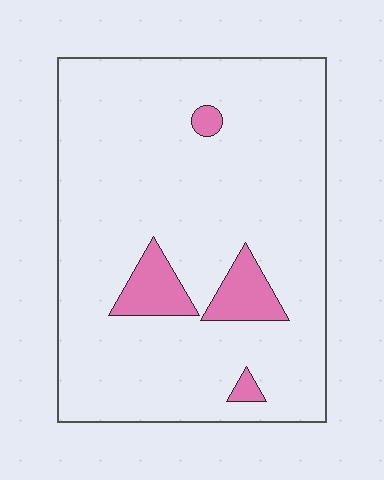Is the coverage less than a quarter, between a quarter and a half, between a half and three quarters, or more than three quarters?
Less than a quarter.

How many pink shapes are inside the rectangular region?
4.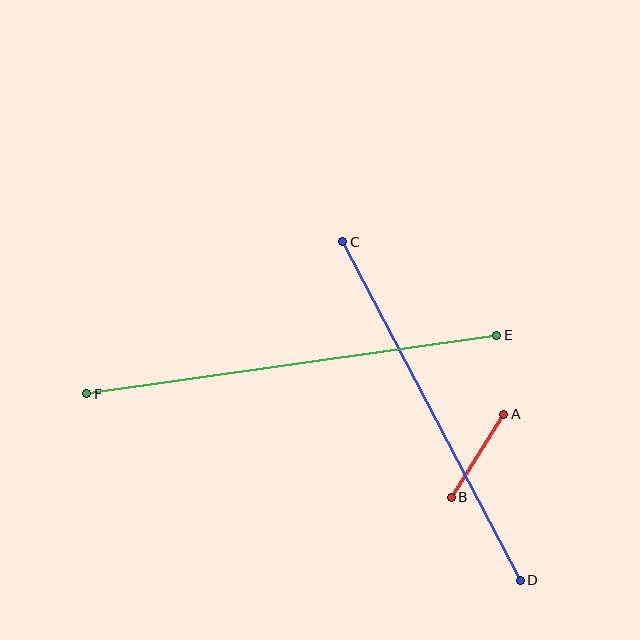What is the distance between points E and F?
The distance is approximately 414 pixels.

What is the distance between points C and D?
The distance is approximately 382 pixels.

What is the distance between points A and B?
The distance is approximately 98 pixels.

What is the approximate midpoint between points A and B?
The midpoint is at approximately (478, 456) pixels.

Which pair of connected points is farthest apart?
Points E and F are farthest apart.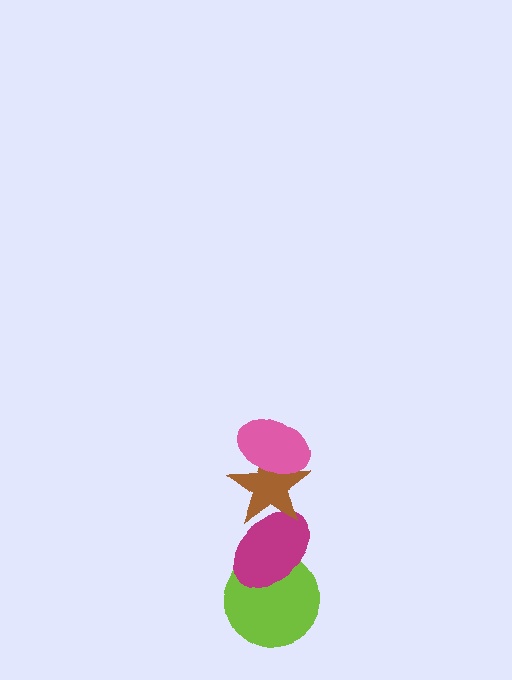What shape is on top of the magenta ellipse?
The brown star is on top of the magenta ellipse.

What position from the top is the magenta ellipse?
The magenta ellipse is 3rd from the top.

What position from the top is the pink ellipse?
The pink ellipse is 1st from the top.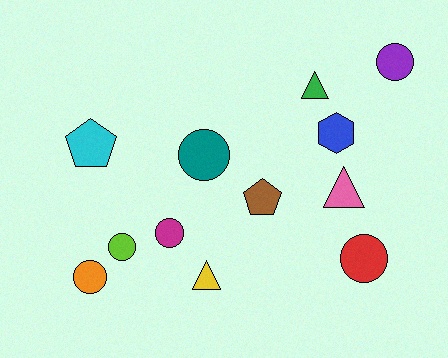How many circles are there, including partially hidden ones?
There are 6 circles.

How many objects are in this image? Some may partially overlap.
There are 12 objects.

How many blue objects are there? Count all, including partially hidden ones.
There is 1 blue object.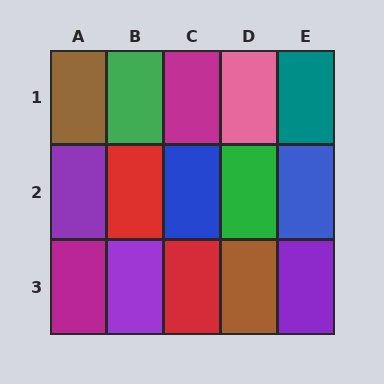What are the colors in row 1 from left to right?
Brown, green, magenta, pink, teal.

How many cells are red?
2 cells are red.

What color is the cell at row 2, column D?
Green.